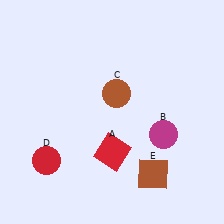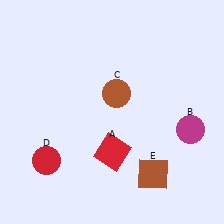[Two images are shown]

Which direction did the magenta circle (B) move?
The magenta circle (B) moved right.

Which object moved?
The magenta circle (B) moved right.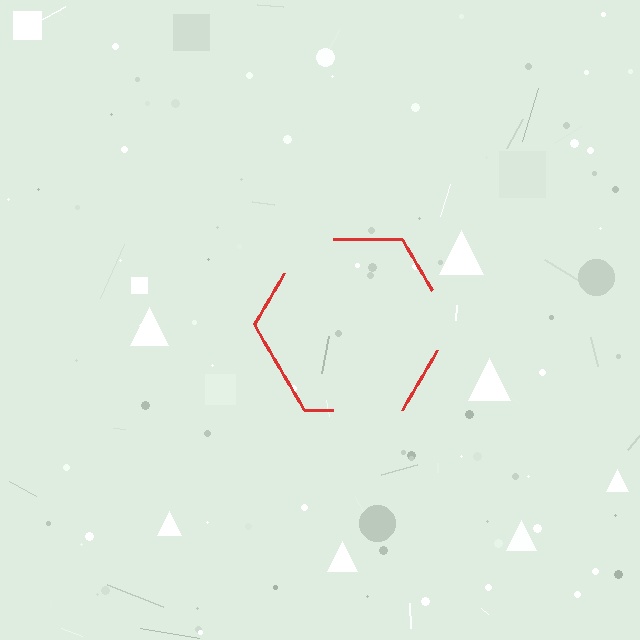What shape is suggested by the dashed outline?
The dashed outline suggests a hexagon.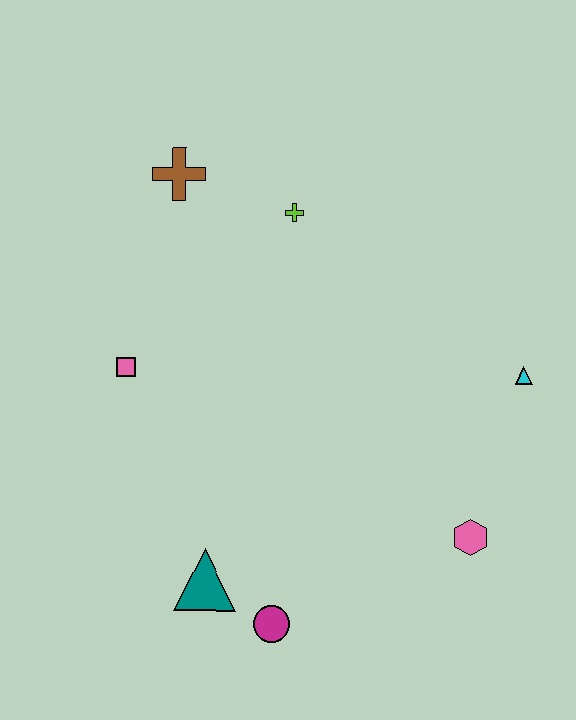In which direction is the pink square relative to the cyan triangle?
The pink square is to the left of the cyan triangle.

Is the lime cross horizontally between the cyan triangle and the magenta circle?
Yes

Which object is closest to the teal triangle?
The magenta circle is closest to the teal triangle.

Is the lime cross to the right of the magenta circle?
Yes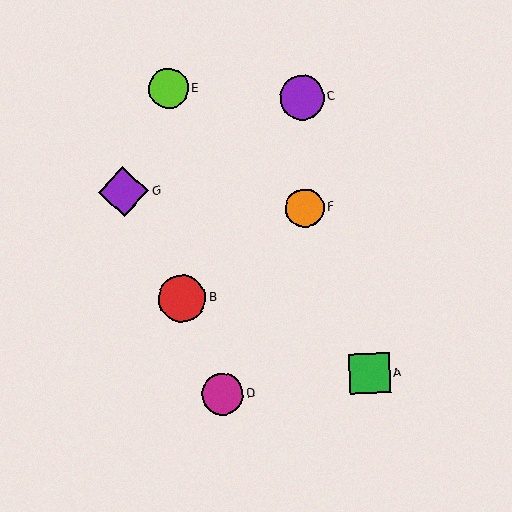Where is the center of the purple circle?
The center of the purple circle is at (302, 98).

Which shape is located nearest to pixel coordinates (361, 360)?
The green square (labeled A) at (370, 373) is nearest to that location.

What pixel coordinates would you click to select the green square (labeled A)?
Click at (370, 373) to select the green square A.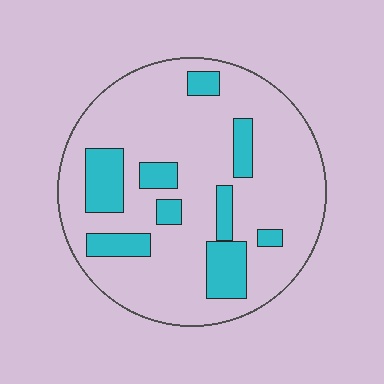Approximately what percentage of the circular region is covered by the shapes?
Approximately 20%.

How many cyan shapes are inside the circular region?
9.